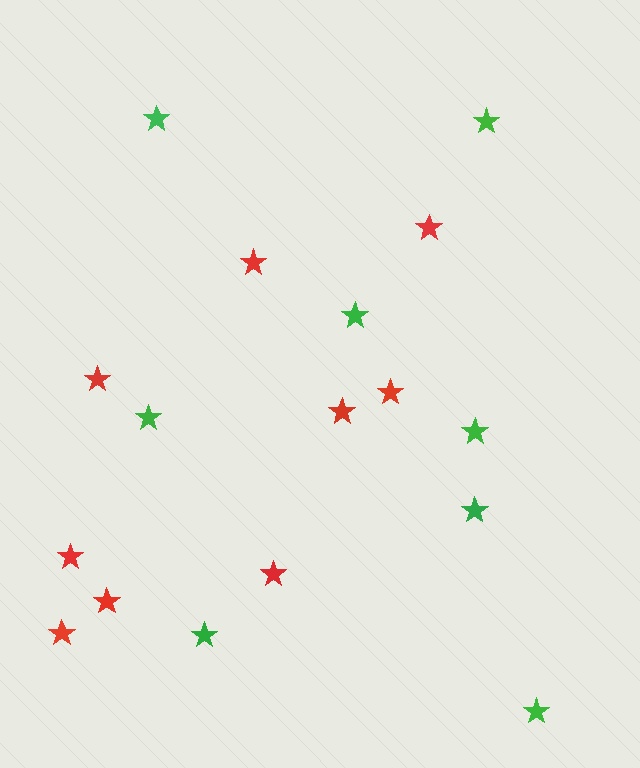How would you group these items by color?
There are 2 groups: one group of red stars (9) and one group of green stars (8).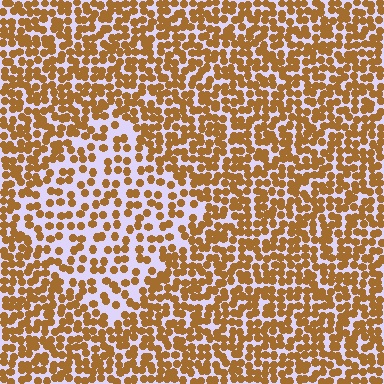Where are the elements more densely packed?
The elements are more densely packed outside the diamond boundary.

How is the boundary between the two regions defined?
The boundary is defined by a change in element density (approximately 1.8x ratio). All elements are the same color, size, and shape.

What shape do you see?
I see a diamond.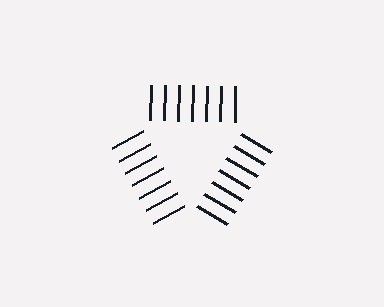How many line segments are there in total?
21 — 7 along each of the 3 edges.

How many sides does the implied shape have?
3 sides — the line-ends trace a triangle.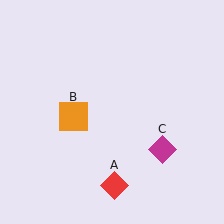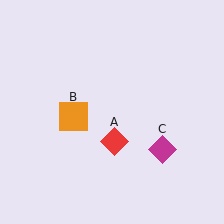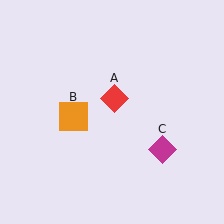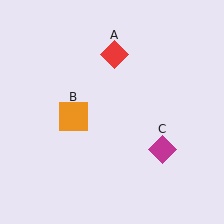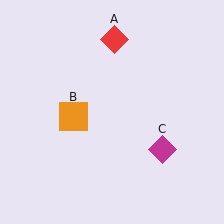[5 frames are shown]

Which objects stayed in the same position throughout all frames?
Orange square (object B) and magenta diamond (object C) remained stationary.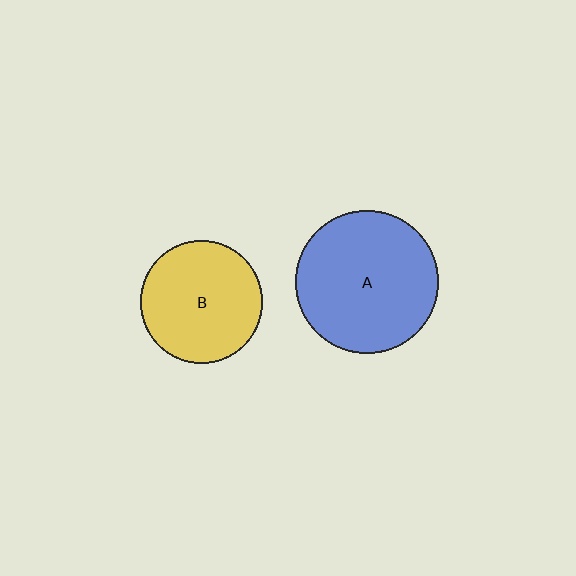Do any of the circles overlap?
No, none of the circles overlap.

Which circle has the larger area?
Circle A (blue).